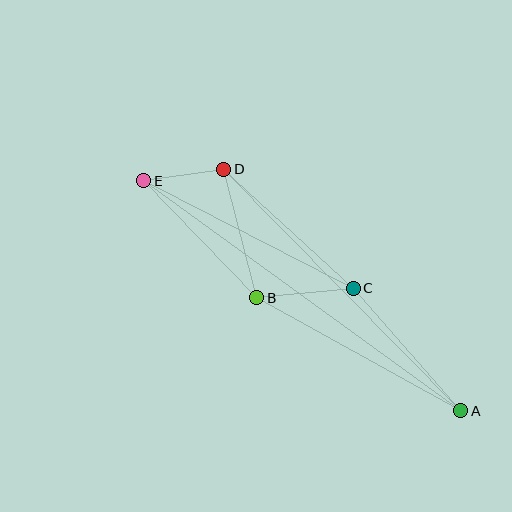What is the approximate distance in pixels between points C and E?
The distance between C and E is approximately 236 pixels.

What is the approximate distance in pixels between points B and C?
The distance between B and C is approximately 97 pixels.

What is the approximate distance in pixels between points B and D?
The distance between B and D is approximately 132 pixels.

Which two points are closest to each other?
Points D and E are closest to each other.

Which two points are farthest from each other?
Points A and E are farthest from each other.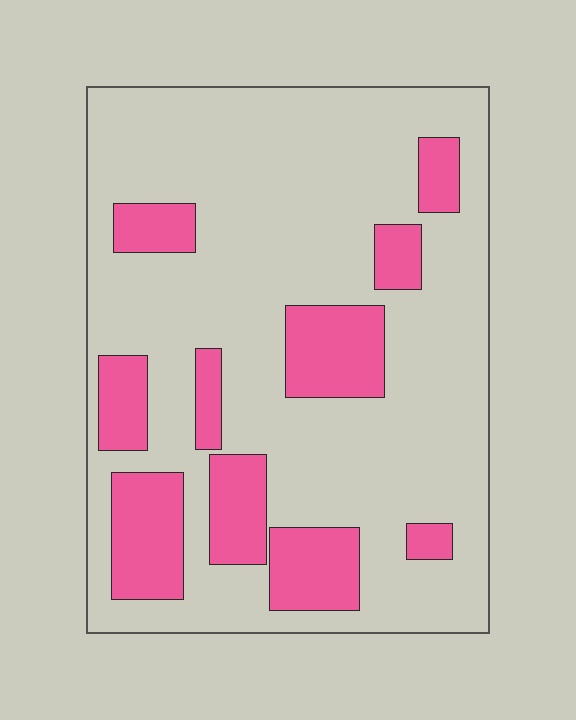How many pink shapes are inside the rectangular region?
10.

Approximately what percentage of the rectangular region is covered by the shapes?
Approximately 25%.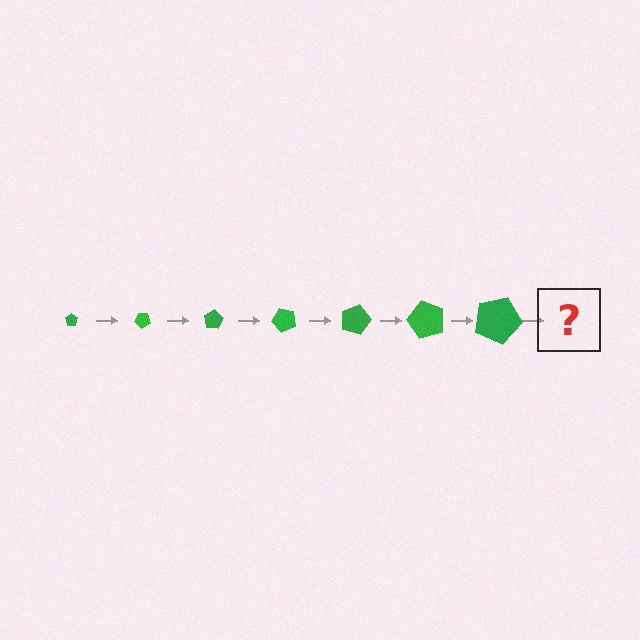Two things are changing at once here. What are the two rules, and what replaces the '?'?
The two rules are that the pentagon grows larger each step and it rotates 40 degrees each step. The '?' should be a pentagon, larger than the previous one and rotated 280 degrees from the start.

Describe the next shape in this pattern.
It should be a pentagon, larger than the previous one and rotated 280 degrees from the start.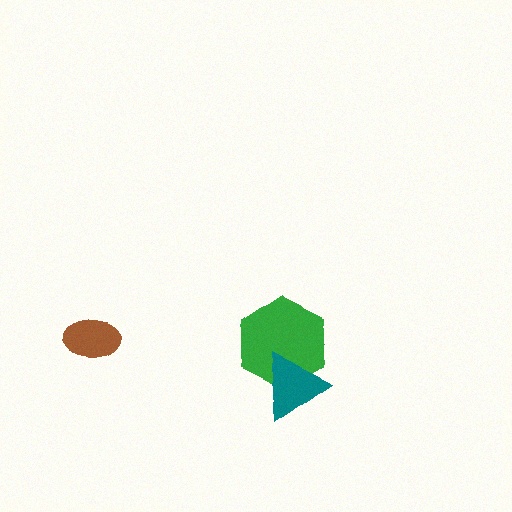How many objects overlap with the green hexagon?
1 object overlaps with the green hexagon.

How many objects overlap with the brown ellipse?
0 objects overlap with the brown ellipse.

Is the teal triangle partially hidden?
No, no other shape covers it.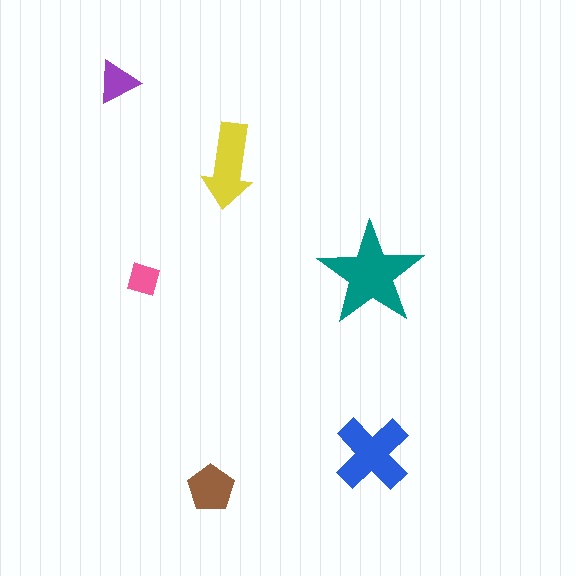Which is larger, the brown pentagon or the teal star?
The teal star.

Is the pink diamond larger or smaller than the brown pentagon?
Smaller.